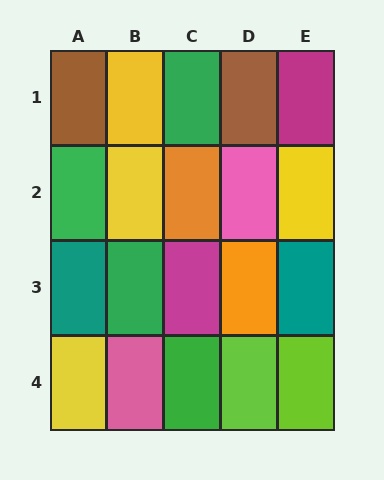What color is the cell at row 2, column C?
Orange.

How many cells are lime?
2 cells are lime.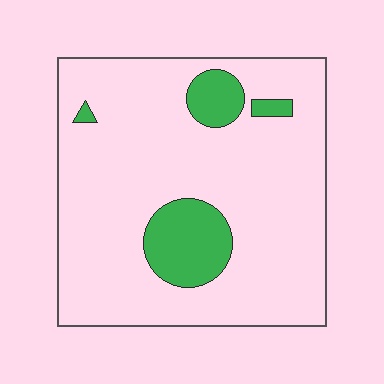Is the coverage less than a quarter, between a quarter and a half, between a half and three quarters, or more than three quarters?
Less than a quarter.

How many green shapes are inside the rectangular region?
4.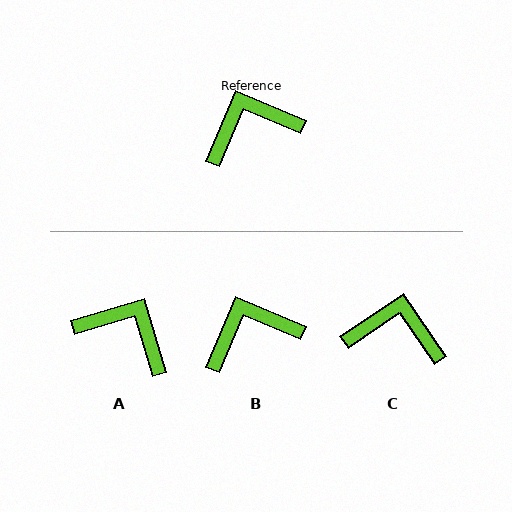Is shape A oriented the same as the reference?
No, it is off by about 50 degrees.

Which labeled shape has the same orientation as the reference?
B.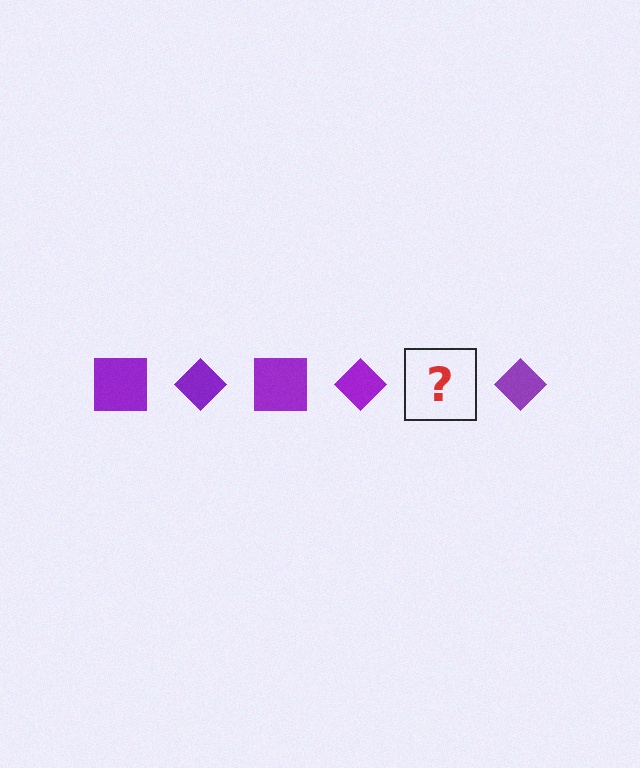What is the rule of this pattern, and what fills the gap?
The rule is that the pattern cycles through square, diamond shapes in purple. The gap should be filled with a purple square.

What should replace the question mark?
The question mark should be replaced with a purple square.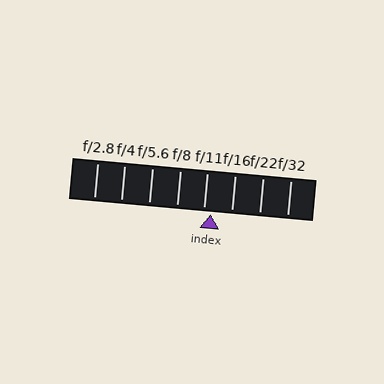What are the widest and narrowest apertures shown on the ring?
The widest aperture shown is f/2.8 and the narrowest is f/32.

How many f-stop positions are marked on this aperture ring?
There are 8 f-stop positions marked.